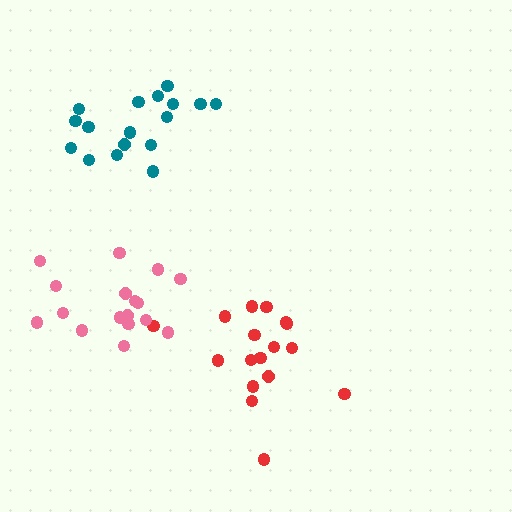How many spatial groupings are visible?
There are 3 spatial groupings.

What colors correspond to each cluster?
The clusters are colored: teal, red, pink.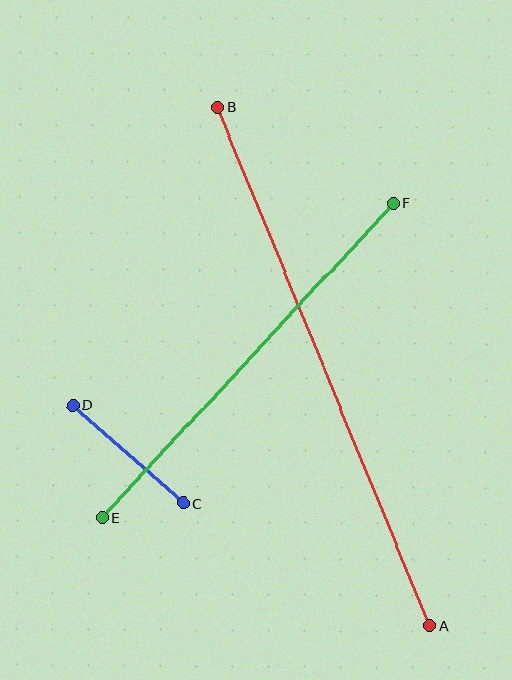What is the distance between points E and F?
The distance is approximately 428 pixels.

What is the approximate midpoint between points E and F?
The midpoint is at approximately (248, 360) pixels.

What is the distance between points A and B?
The distance is approximately 560 pixels.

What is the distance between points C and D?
The distance is approximately 147 pixels.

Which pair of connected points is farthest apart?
Points A and B are farthest apart.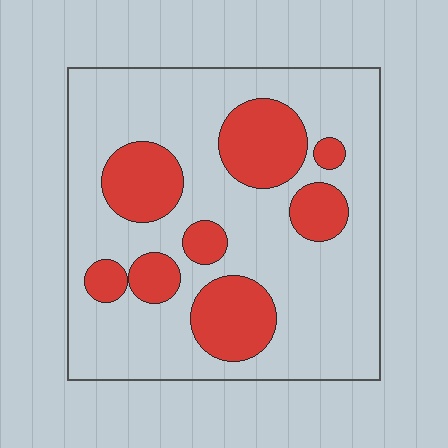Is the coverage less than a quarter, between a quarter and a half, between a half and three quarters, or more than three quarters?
Between a quarter and a half.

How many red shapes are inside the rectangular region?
8.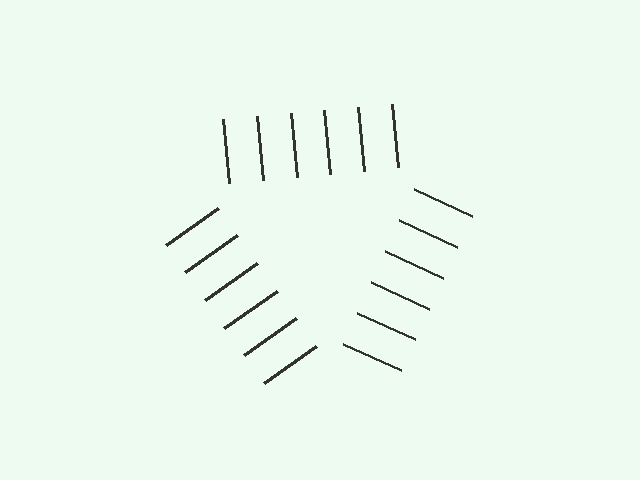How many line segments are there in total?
18 — 6 along each of the 3 edges.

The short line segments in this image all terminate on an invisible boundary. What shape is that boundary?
An illusory triangle — the line segments terminate on its edges but no continuous stroke is drawn.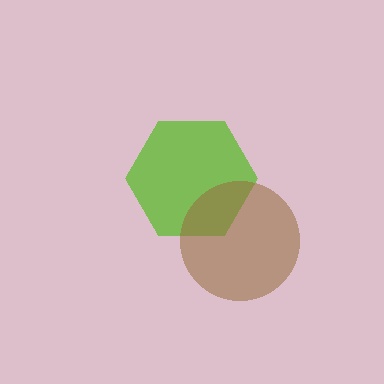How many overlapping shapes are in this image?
There are 2 overlapping shapes in the image.